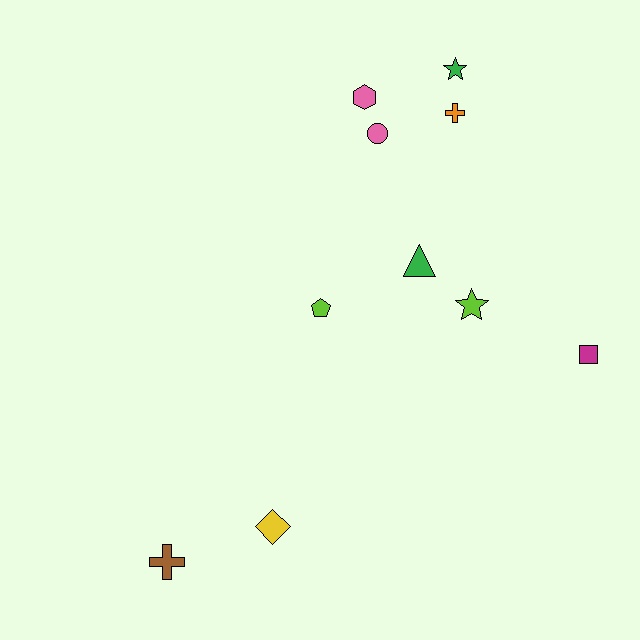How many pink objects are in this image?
There are 2 pink objects.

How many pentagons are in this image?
There is 1 pentagon.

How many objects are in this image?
There are 10 objects.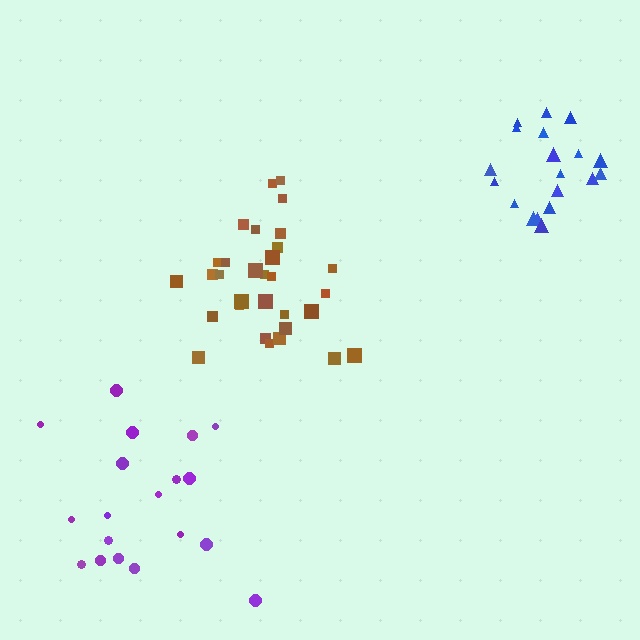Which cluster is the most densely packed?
Brown.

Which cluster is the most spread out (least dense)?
Purple.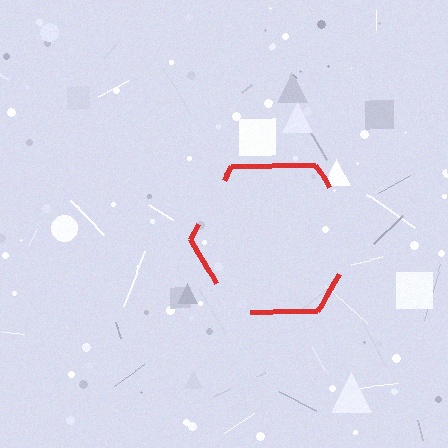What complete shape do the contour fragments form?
The contour fragments form a hexagon.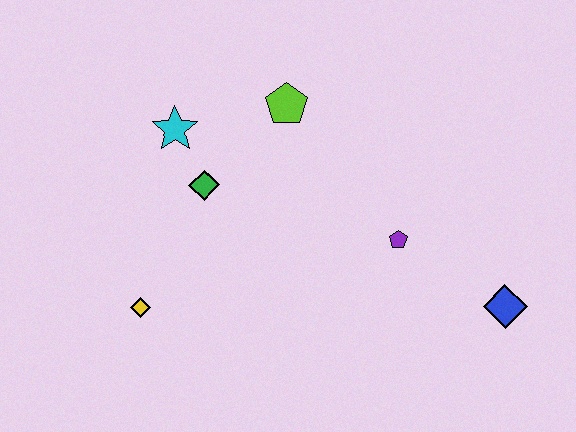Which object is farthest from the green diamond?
The blue diamond is farthest from the green diamond.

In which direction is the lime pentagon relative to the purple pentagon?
The lime pentagon is above the purple pentagon.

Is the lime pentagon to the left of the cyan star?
No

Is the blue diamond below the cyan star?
Yes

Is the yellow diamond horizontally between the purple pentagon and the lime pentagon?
No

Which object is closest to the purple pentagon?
The blue diamond is closest to the purple pentagon.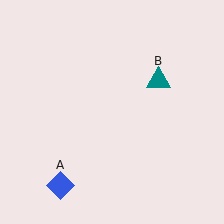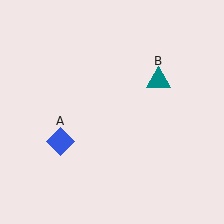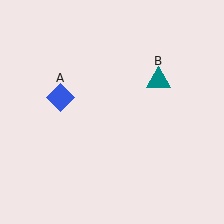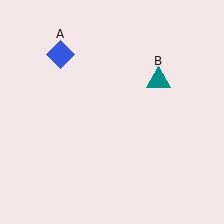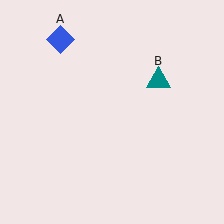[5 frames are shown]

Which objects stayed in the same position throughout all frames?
Teal triangle (object B) remained stationary.